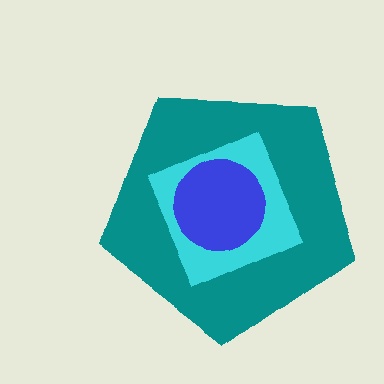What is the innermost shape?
The blue circle.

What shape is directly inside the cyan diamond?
The blue circle.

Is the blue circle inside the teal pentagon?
Yes.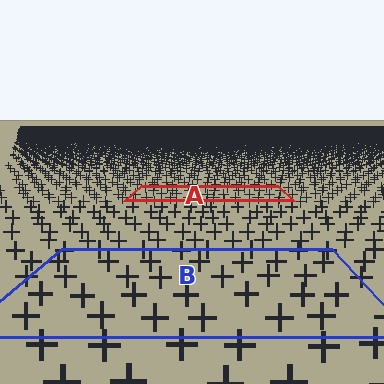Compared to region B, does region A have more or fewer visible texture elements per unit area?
Region A has more texture elements per unit area — they are packed more densely because it is farther away.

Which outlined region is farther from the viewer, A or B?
Region A is farther from the viewer — the texture elements inside it appear smaller and more densely packed.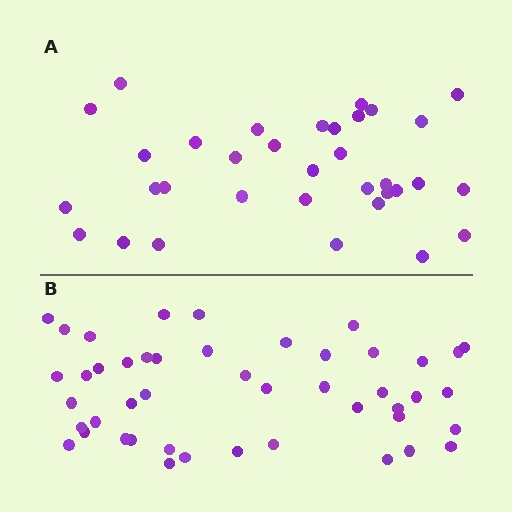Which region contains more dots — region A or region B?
Region B (the bottom region) has more dots.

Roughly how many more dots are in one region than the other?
Region B has roughly 12 or so more dots than region A.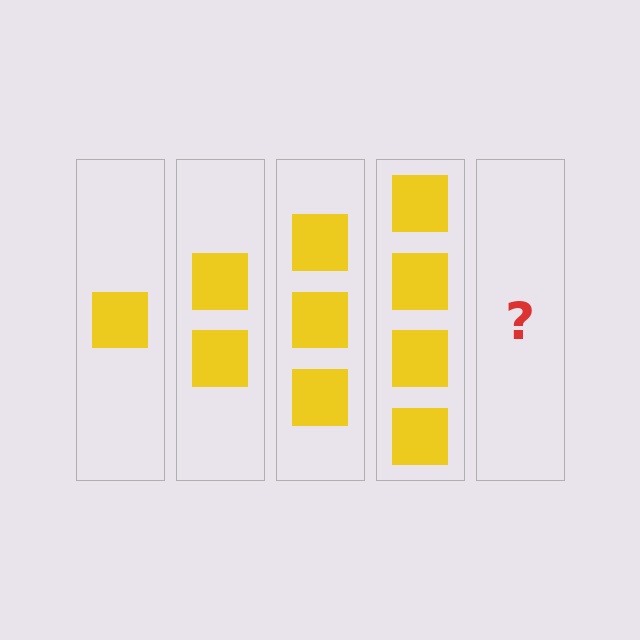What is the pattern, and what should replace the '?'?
The pattern is that each step adds one more square. The '?' should be 5 squares.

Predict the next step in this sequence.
The next step is 5 squares.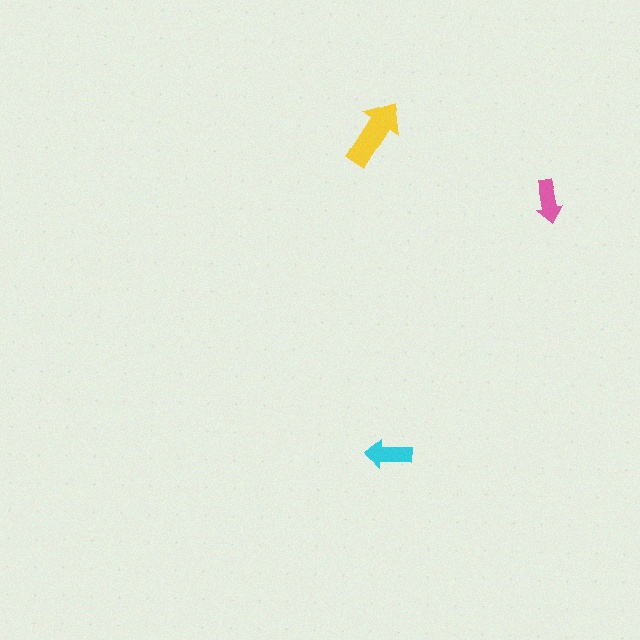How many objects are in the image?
There are 3 objects in the image.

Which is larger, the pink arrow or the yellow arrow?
The yellow one.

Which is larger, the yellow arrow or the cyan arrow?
The yellow one.